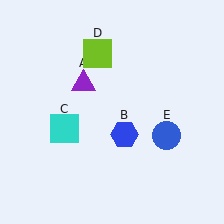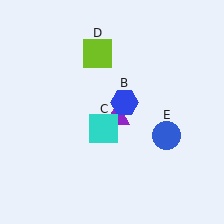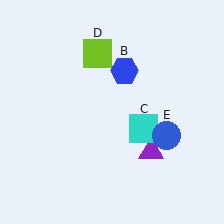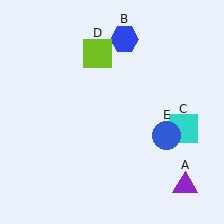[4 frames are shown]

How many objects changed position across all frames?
3 objects changed position: purple triangle (object A), blue hexagon (object B), cyan square (object C).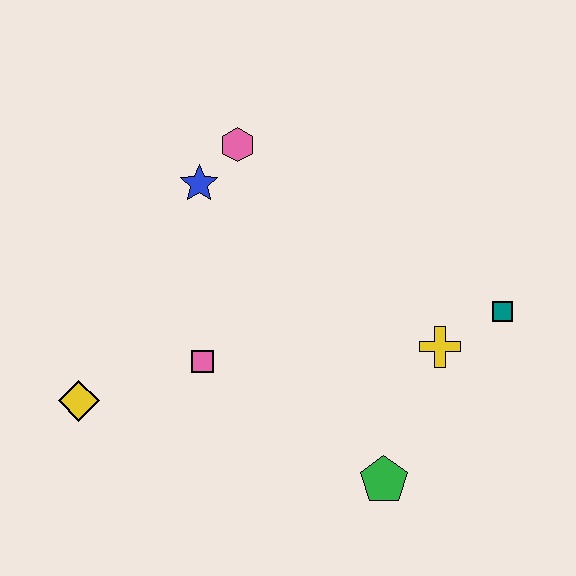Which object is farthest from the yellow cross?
The yellow diamond is farthest from the yellow cross.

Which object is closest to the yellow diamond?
The pink square is closest to the yellow diamond.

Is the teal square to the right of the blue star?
Yes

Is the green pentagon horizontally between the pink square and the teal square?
Yes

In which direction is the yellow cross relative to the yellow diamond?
The yellow cross is to the right of the yellow diamond.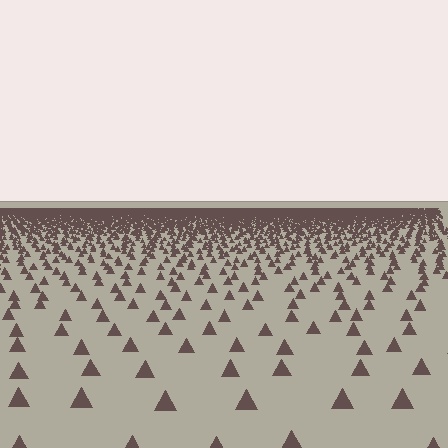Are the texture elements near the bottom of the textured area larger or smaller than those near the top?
Larger. Near the bottom, elements are closer to the viewer and appear at a bigger on-screen size.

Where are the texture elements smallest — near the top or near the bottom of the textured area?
Near the top.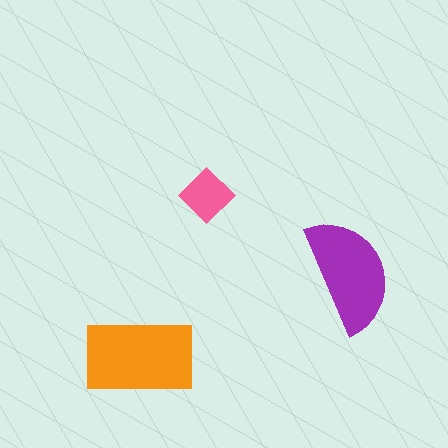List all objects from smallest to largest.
The pink diamond, the purple semicircle, the orange rectangle.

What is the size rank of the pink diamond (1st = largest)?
3rd.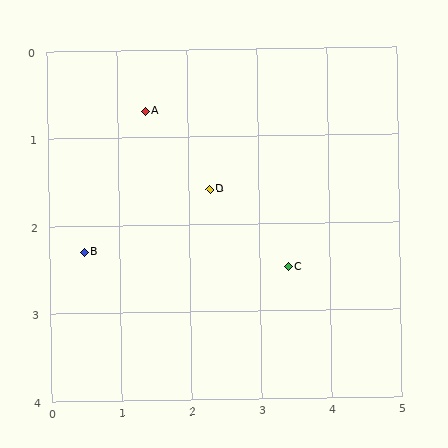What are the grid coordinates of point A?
Point A is at approximately (1.4, 0.7).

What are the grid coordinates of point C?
Point C is at approximately (3.4, 2.5).